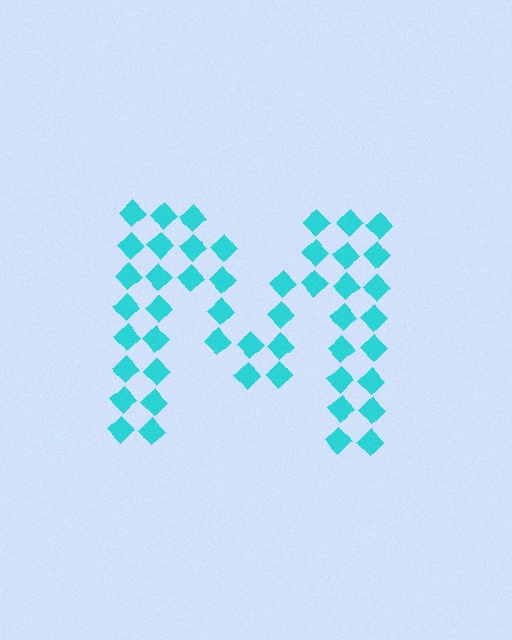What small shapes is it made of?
It is made of small diamonds.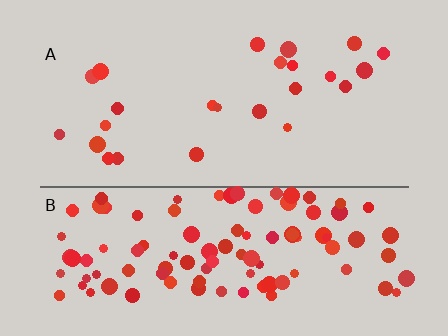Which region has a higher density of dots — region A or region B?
B (the bottom).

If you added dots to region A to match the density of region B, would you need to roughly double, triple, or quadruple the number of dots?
Approximately quadruple.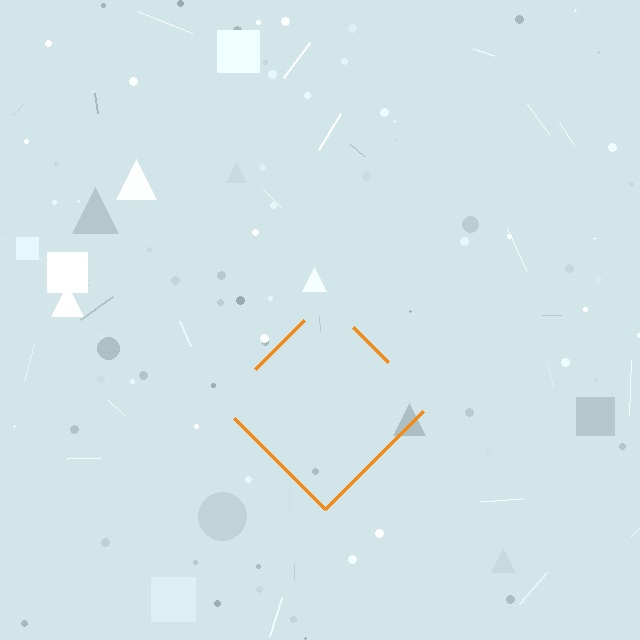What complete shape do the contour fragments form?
The contour fragments form a diamond.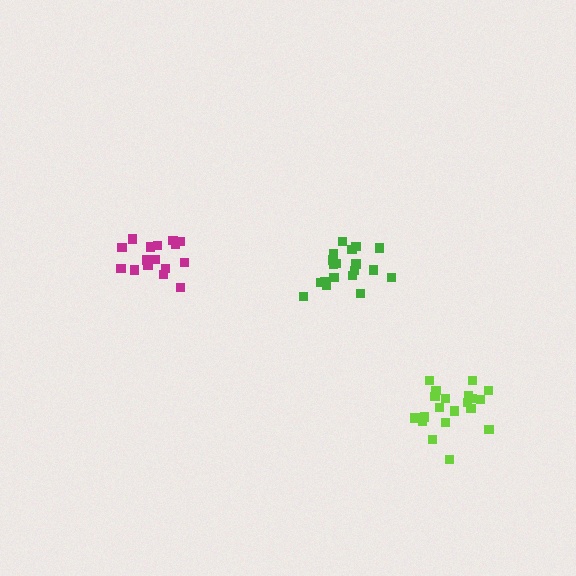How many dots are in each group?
Group 1: 19 dots, Group 2: 16 dots, Group 3: 20 dots (55 total).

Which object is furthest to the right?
The lime cluster is rightmost.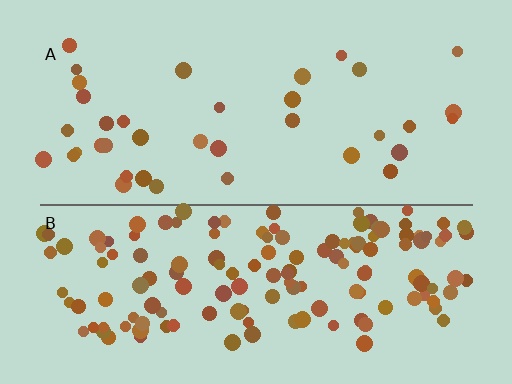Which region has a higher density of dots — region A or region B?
B (the bottom).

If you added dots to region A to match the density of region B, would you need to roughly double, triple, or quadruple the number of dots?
Approximately quadruple.